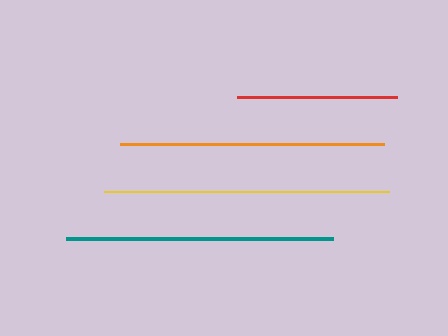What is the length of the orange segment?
The orange segment is approximately 265 pixels long.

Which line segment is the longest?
The yellow line is the longest at approximately 285 pixels.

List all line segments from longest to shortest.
From longest to shortest: yellow, teal, orange, red.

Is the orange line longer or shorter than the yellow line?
The yellow line is longer than the orange line.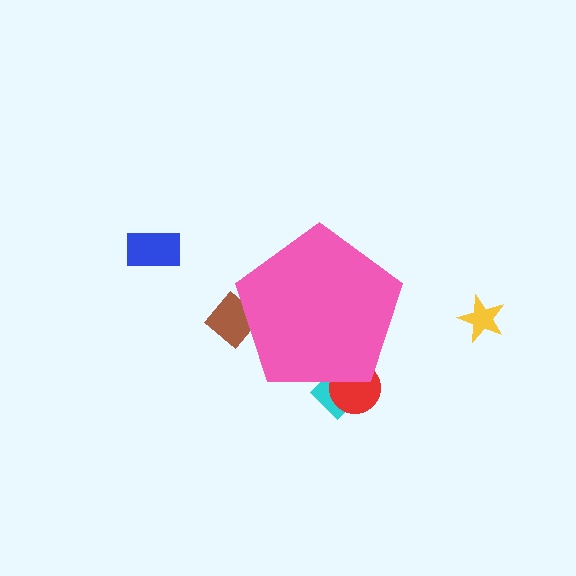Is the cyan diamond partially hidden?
Yes, the cyan diamond is partially hidden behind the pink pentagon.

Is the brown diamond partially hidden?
Yes, the brown diamond is partially hidden behind the pink pentagon.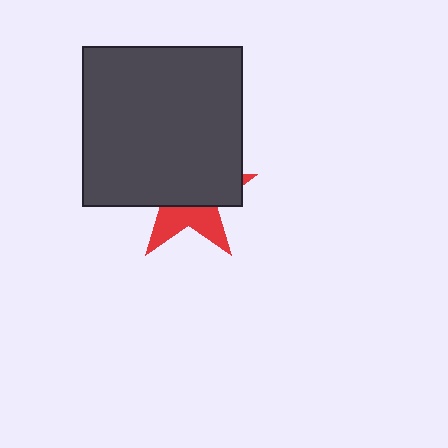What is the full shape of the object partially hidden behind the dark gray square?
The partially hidden object is a red star.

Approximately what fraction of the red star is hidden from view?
Roughly 64% of the red star is hidden behind the dark gray square.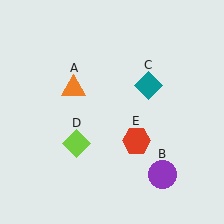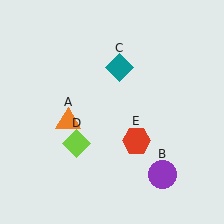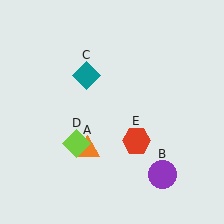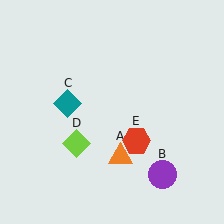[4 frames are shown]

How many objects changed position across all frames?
2 objects changed position: orange triangle (object A), teal diamond (object C).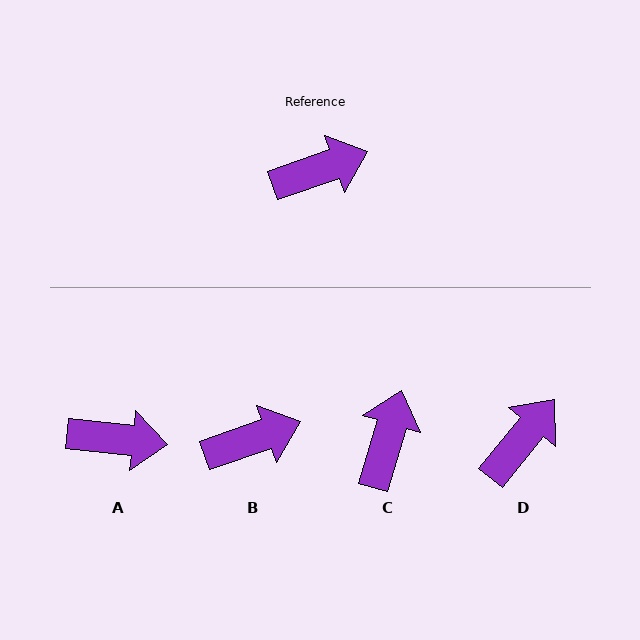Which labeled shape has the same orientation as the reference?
B.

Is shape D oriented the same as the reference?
No, it is off by about 32 degrees.